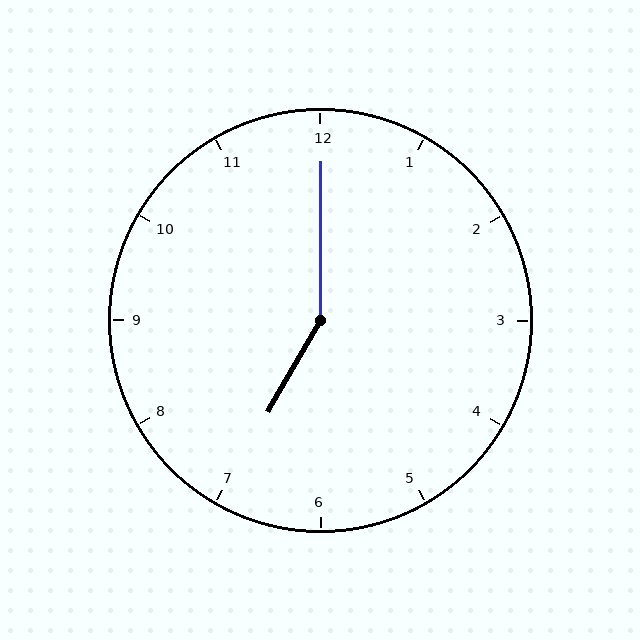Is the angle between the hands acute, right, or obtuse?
It is obtuse.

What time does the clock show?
7:00.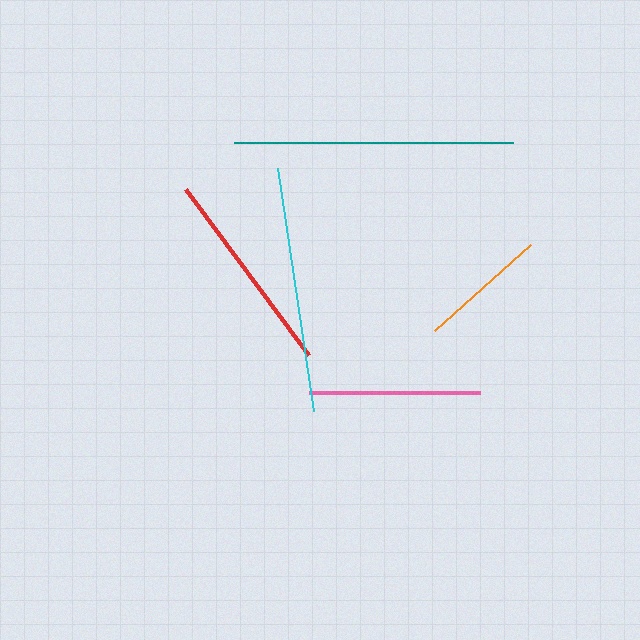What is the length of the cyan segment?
The cyan segment is approximately 246 pixels long.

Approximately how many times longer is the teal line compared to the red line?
The teal line is approximately 1.4 times the length of the red line.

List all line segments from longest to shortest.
From longest to shortest: teal, cyan, red, pink, orange.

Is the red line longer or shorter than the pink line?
The red line is longer than the pink line.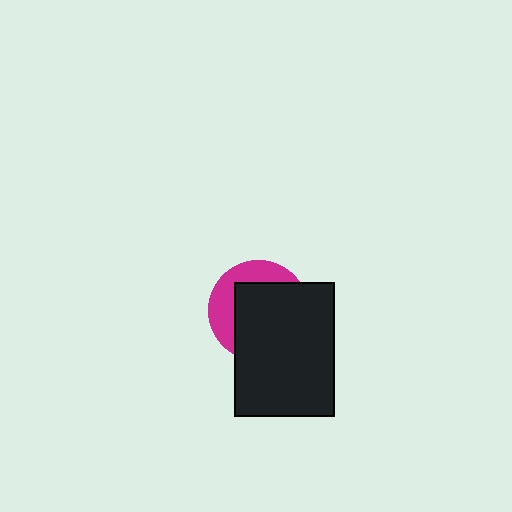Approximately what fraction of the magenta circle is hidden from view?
Roughly 66% of the magenta circle is hidden behind the black rectangle.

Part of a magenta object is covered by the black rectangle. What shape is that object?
It is a circle.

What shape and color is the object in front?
The object in front is a black rectangle.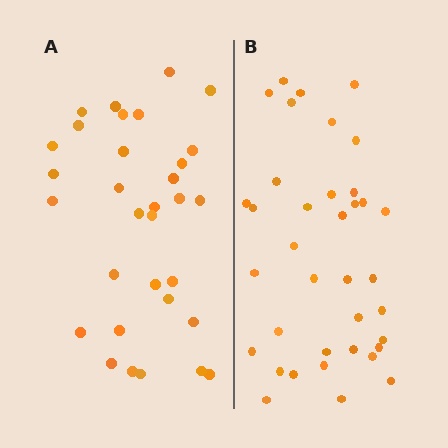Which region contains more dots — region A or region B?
Region B (the right region) has more dots.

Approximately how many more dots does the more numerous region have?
Region B has about 5 more dots than region A.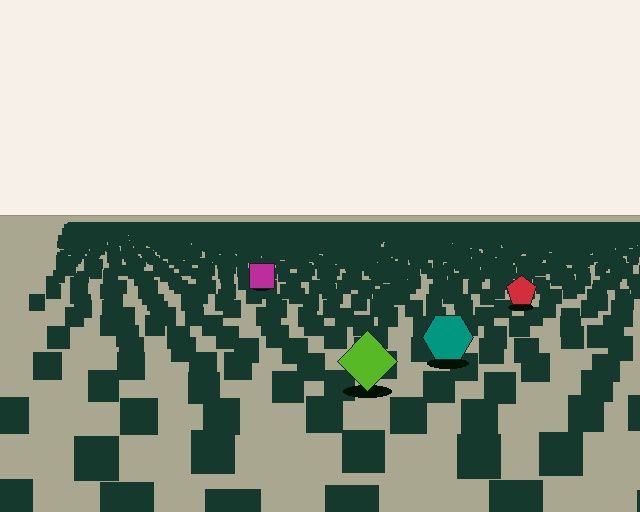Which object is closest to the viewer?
The lime diamond is closest. The texture marks near it are larger and more spread out.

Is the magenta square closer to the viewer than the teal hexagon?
No. The teal hexagon is closer — you can tell from the texture gradient: the ground texture is coarser near it.